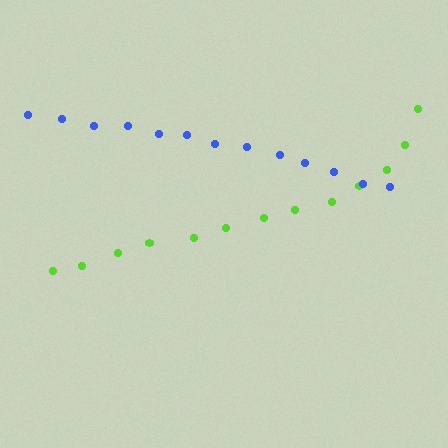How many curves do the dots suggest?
There are 2 distinct paths.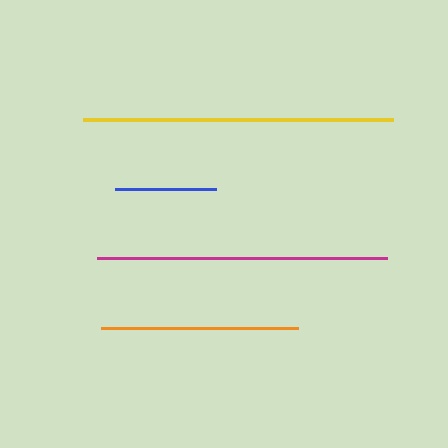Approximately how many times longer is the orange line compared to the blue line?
The orange line is approximately 1.9 times the length of the blue line.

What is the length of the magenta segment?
The magenta segment is approximately 289 pixels long.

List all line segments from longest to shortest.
From longest to shortest: yellow, magenta, orange, blue.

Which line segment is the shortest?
The blue line is the shortest at approximately 101 pixels.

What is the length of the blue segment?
The blue segment is approximately 101 pixels long.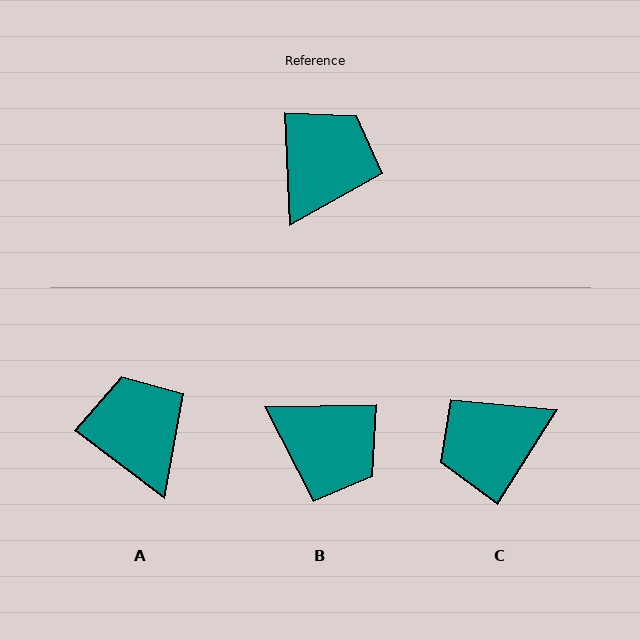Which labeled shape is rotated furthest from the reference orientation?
C, about 146 degrees away.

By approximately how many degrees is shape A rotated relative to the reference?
Approximately 51 degrees counter-clockwise.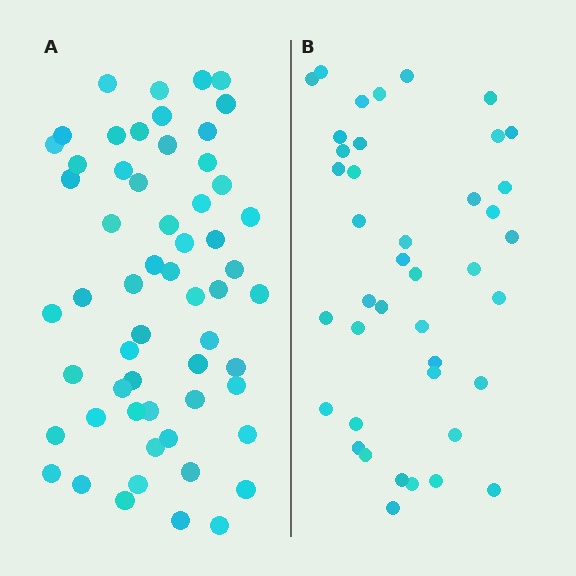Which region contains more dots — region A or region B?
Region A (the left region) has more dots.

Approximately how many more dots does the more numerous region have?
Region A has approximately 15 more dots than region B.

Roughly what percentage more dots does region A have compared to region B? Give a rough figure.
About 40% more.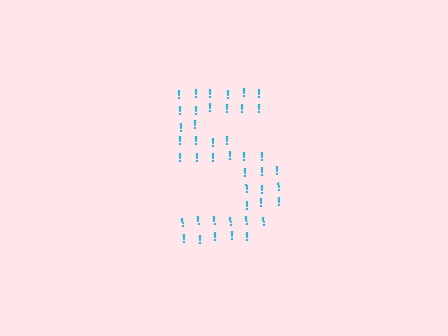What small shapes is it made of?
It is made of small exclamation marks.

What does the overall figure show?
The overall figure shows the digit 5.